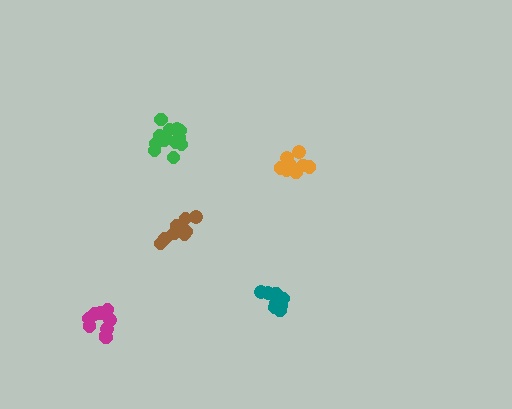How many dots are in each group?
Group 1: 10 dots, Group 2: 8 dots, Group 3: 9 dots, Group 4: 13 dots, Group 5: 10 dots (50 total).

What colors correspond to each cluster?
The clusters are colored: magenta, brown, orange, green, teal.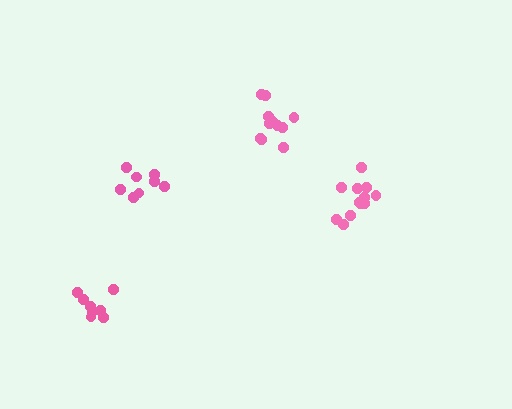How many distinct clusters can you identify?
There are 4 distinct clusters.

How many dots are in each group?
Group 1: 12 dots, Group 2: 8 dots, Group 3: 8 dots, Group 4: 12 dots (40 total).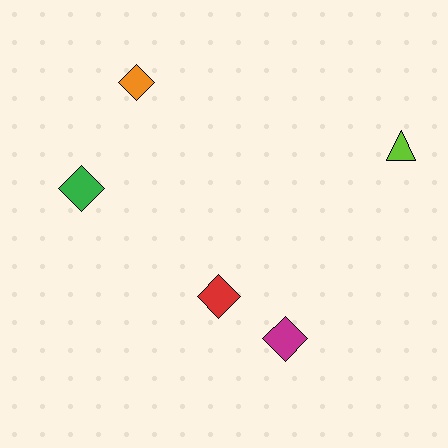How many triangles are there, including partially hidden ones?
There is 1 triangle.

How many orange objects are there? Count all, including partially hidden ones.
There is 1 orange object.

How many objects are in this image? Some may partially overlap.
There are 5 objects.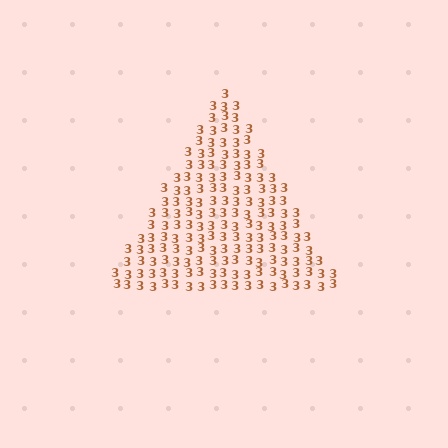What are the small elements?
The small elements are digit 3's.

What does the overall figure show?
The overall figure shows a triangle.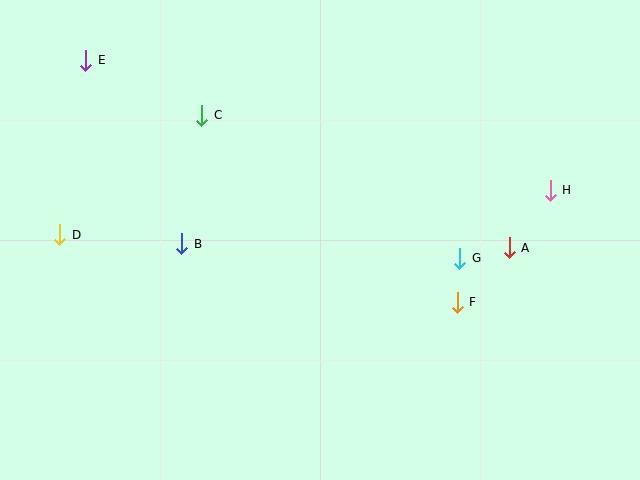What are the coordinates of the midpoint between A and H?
The midpoint between A and H is at (530, 219).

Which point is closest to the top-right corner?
Point H is closest to the top-right corner.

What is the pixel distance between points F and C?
The distance between F and C is 316 pixels.